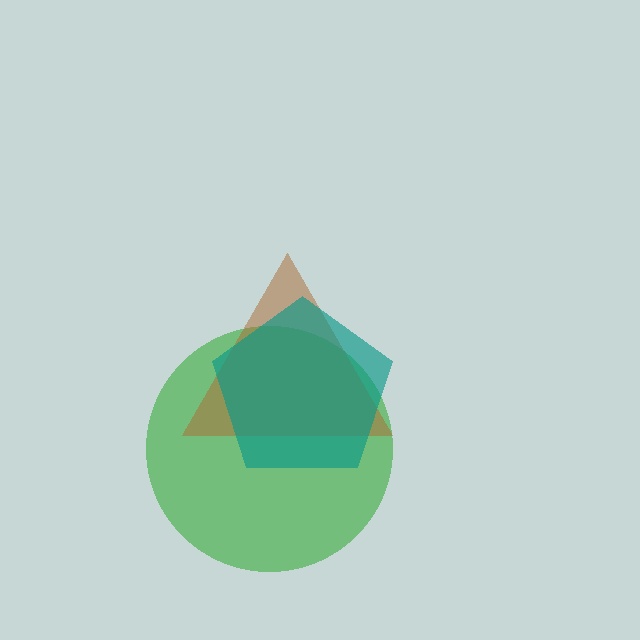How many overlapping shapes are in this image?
There are 3 overlapping shapes in the image.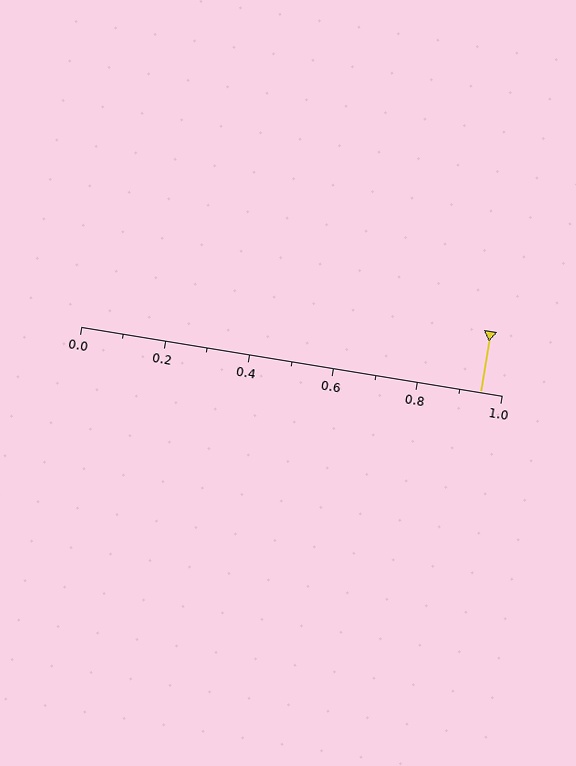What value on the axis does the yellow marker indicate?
The marker indicates approximately 0.95.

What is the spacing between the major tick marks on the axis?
The major ticks are spaced 0.2 apart.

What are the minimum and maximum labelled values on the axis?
The axis runs from 0.0 to 1.0.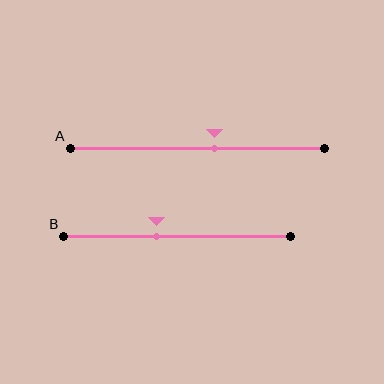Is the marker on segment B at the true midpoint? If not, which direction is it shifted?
No, the marker on segment B is shifted to the left by about 9% of the segment length.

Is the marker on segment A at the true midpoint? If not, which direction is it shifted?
No, the marker on segment A is shifted to the right by about 7% of the segment length.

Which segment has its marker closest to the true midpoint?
Segment A has its marker closest to the true midpoint.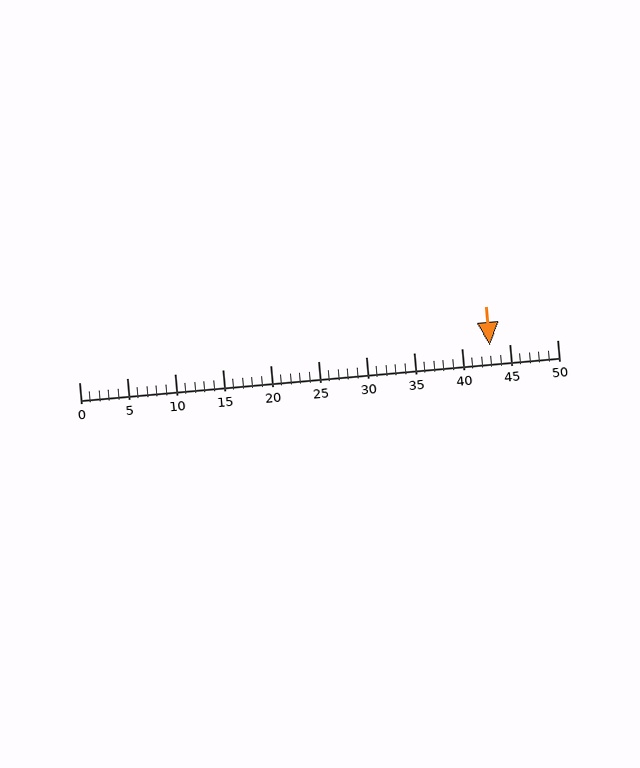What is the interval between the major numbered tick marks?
The major tick marks are spaced 5 units apart.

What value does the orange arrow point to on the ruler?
The orange arrow points to approximately 43.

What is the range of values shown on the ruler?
The ruler shows values from 0 to 50.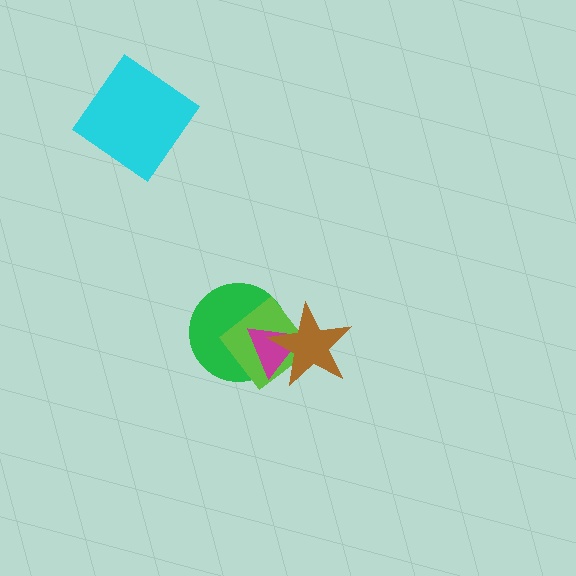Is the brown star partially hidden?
No, no other shape covers it.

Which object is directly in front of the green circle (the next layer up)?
The lime diamond is directly in front of the green circle.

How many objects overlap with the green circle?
3 objects overlap with the green circle.